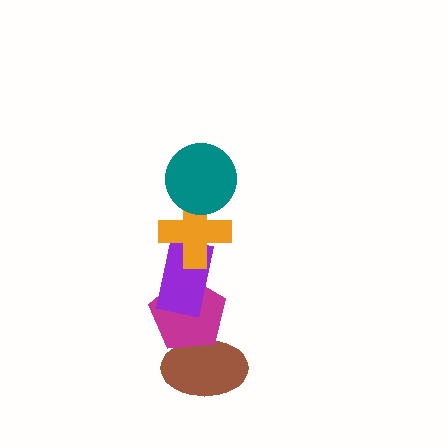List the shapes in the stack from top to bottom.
From top to bottom: the teal circle, the orange cross, the purple rectangle, the magenta pentagon, the brown ellipse.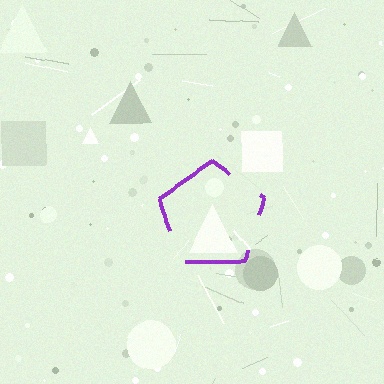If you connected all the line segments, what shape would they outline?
They would outline a pentagon.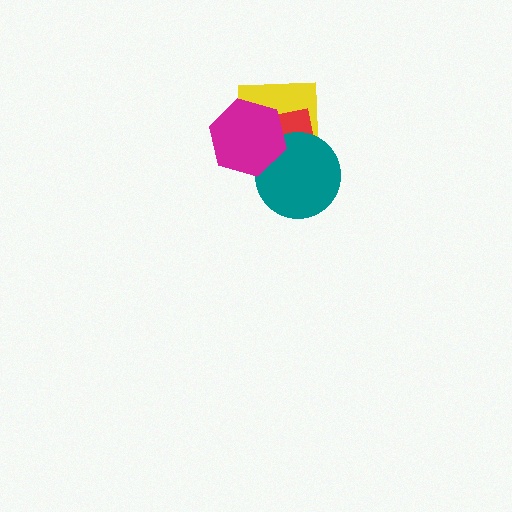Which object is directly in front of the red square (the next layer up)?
The teal circle is directly in front of the red square.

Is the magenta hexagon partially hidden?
No, no other shape covers it.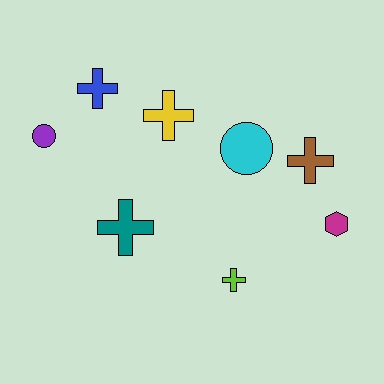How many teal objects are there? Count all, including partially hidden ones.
There is 1 teal object.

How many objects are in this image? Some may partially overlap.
There are 8 objects.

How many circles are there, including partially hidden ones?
There are 2 circles.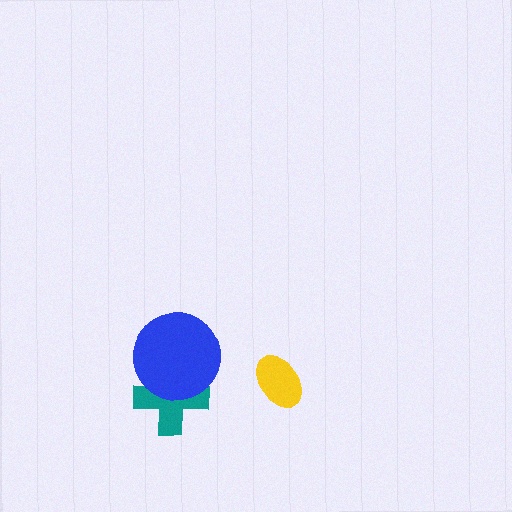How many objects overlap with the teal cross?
1 object overlaps with the teal cross.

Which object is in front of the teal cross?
The blue circle is in front of the teal cross.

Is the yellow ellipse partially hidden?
No, no other shape covers it.